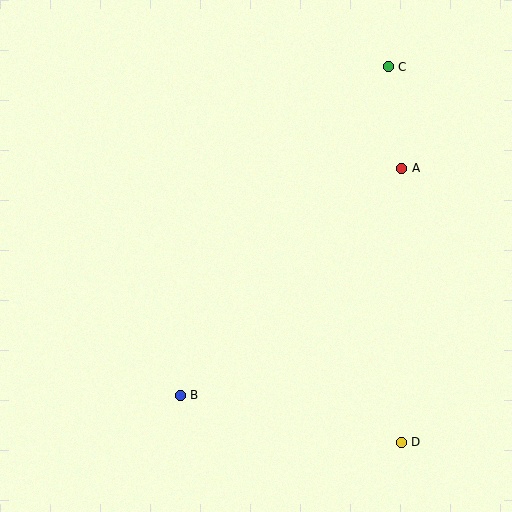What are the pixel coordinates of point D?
Point D is at (401, 442).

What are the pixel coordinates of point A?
Point A is at (402, 168).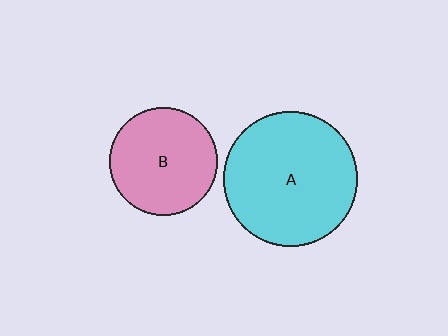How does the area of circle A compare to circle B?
Approximately 1.6 times.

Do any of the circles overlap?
No, none of the circles overlap.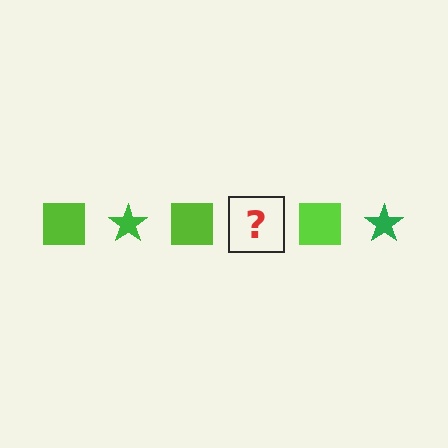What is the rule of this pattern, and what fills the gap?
The rule is that the pattern alternates between lime square and green star. The gap should be filled with a green star.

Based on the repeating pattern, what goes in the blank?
The blank should be a green star.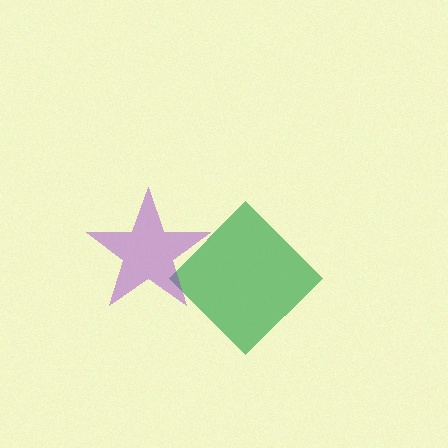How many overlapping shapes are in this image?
There are 2 overlapping shapes in the image.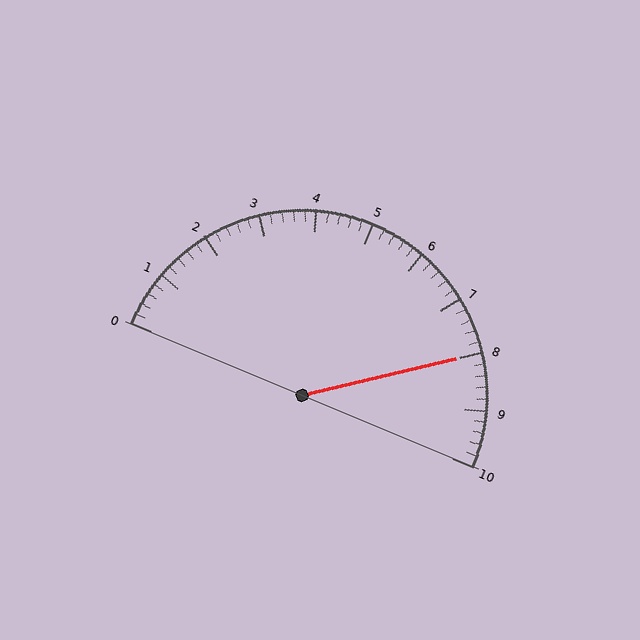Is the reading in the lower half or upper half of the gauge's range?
The reading is in the upper half of the range (0 to 10).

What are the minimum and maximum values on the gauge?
The gauge ranges from 0 to 10.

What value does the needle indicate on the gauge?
The needle indicates approximately 8.0.